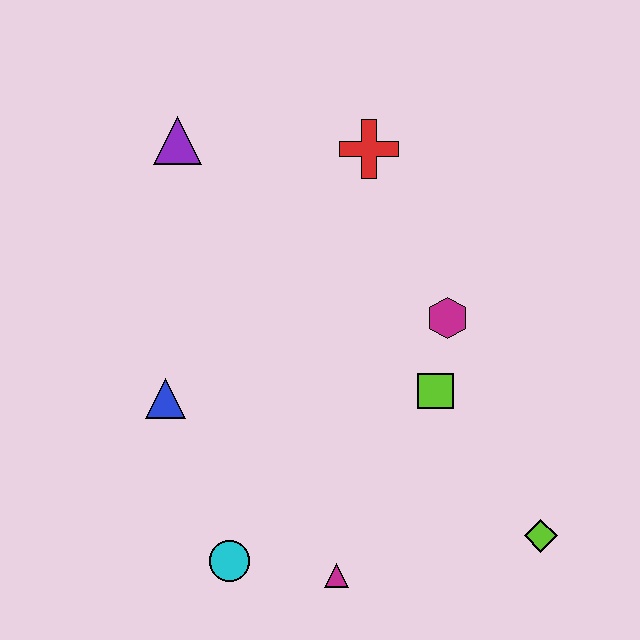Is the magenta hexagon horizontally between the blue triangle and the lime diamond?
Yes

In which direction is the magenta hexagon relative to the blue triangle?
The magenta hexagon is to the right of the blue triangle.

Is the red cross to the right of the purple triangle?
Yes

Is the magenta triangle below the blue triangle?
Yes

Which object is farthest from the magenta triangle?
The purple triangle is farthest from the magenta triangle.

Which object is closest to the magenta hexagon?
The lime square is closest to the magenta hexagon.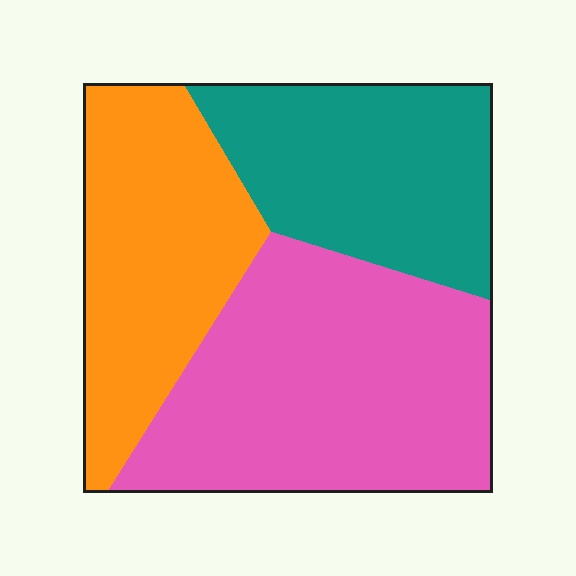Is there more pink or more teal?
Pink.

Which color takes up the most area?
Pink, at roughly 45%.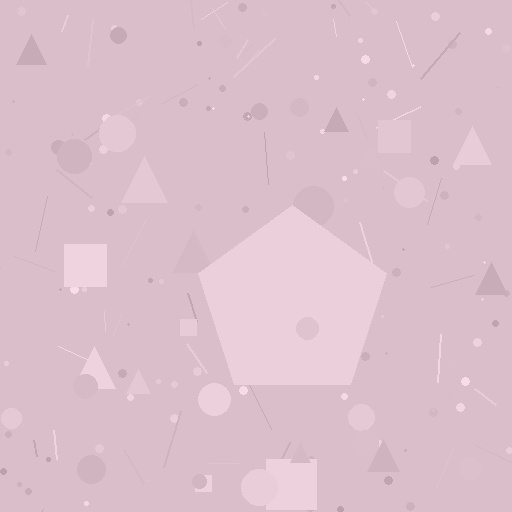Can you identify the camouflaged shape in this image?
The camouflaged shape is a pentagon.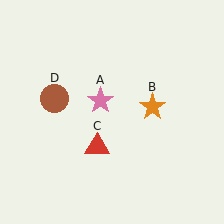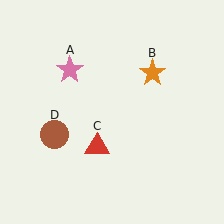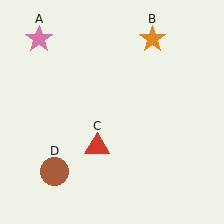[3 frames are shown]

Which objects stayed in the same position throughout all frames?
Red triangle (object C) remained stationary.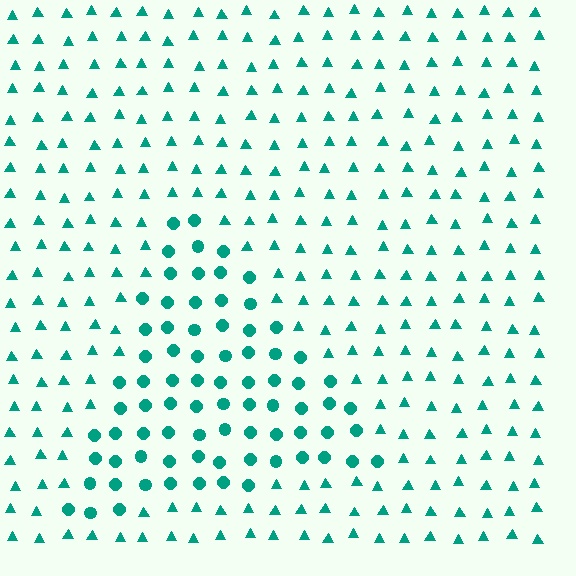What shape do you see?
I see a triangle.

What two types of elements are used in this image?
The image uses circles inside the triangle region and triangles outside it.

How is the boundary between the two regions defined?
The boundary is defined by a change in element shape: circles inside vs. triangles outside. All elements share the same color and spacing.